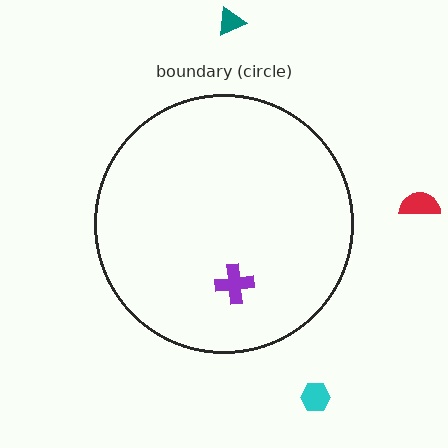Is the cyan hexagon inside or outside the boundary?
Outside.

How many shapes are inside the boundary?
1 inside, 3 outside.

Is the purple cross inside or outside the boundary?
Inside.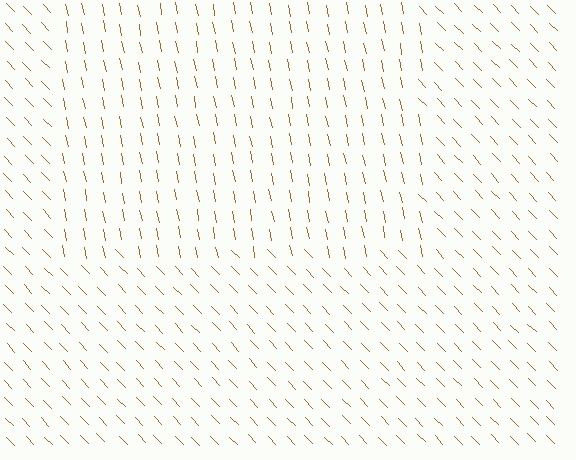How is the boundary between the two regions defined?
The boundary is defined purely by a change in line orientation (approximately 32 degrees difference). All lines are the same color and thickness.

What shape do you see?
I see a rectangle.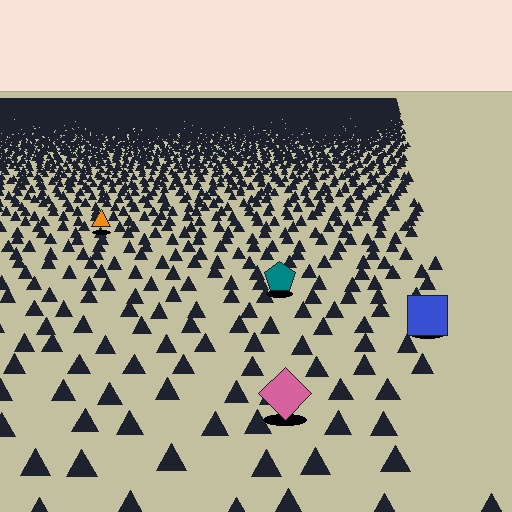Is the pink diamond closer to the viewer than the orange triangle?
Yes. The pink diamond is closer — you can tell from the texture gradient: the ground texture is coarser near it.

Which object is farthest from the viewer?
The orange triangle is farthest from the viewer. It appears smaller and the ground texture around it is denser.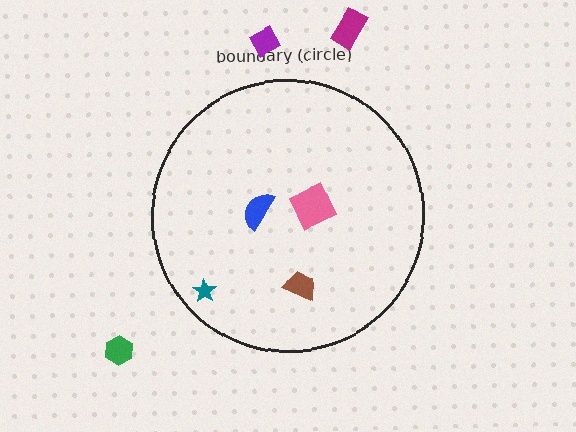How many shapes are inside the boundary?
4 inside, 3 outside.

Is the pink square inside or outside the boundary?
Inside.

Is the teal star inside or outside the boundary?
Inside.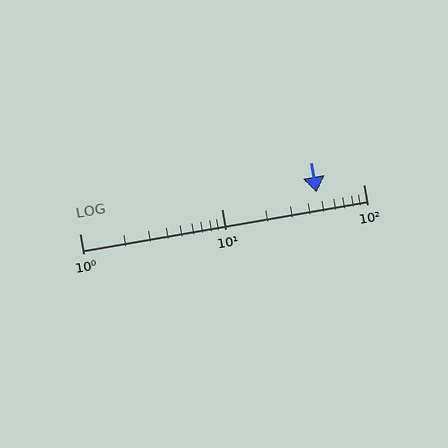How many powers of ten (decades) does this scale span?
The scale spans 2 decades, from 1 to 100.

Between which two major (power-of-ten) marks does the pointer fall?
The pointer is between 10 and 100.